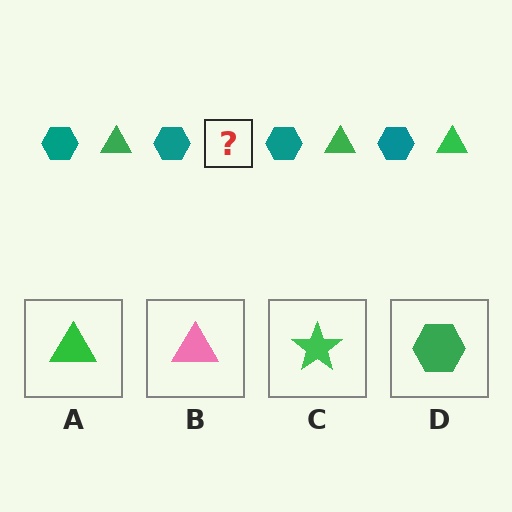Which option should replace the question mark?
Option A.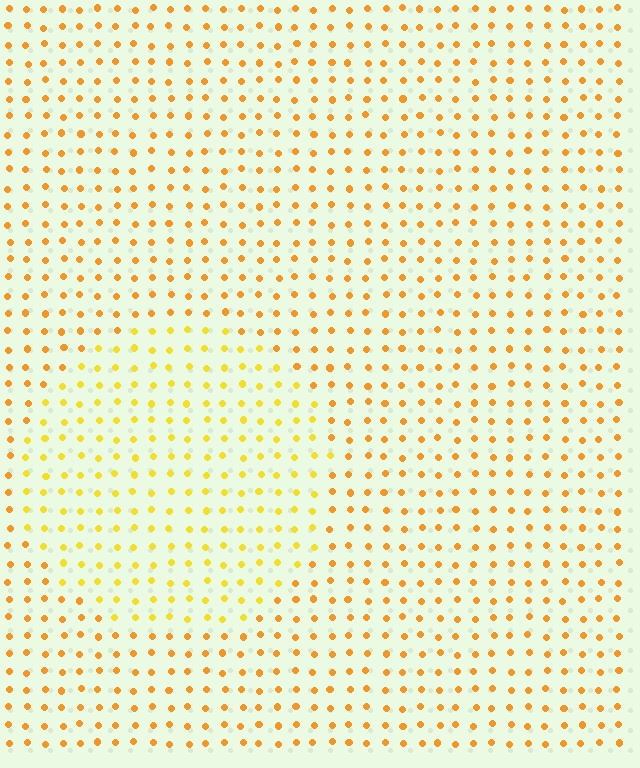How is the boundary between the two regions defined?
The boundary is defined purely by a slight shift in hue (about 22 degrees). Spacing, size, and orientation are identical on both sides.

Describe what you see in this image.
The image is filled with small orange elements in a uniform arrangement. A circle-shaped region is visible where the elements are tinted to a slightly different hue, forming a subtle color boundary.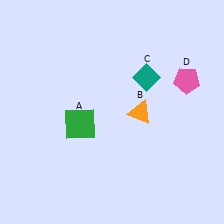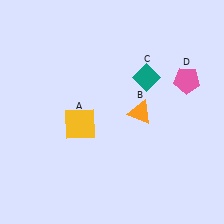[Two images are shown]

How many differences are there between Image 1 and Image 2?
There is 1 difference between the two images.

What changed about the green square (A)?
In Image 1, A is green. In Image 2, it changed to yellow.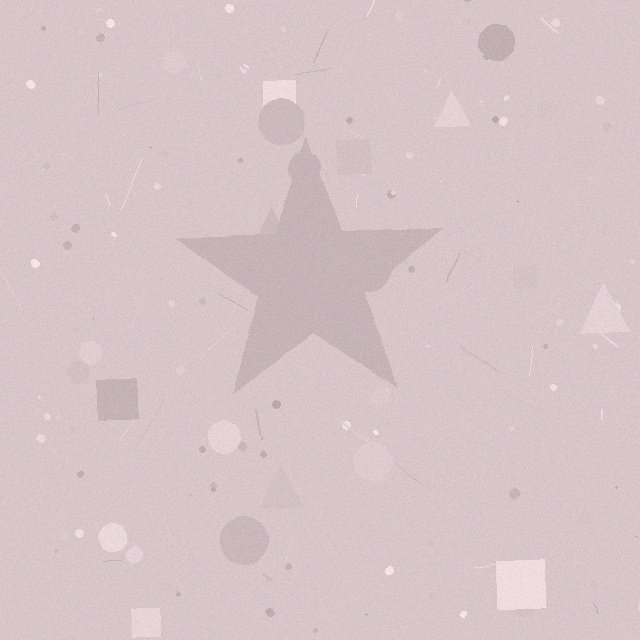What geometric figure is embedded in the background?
A star is embedded in the background.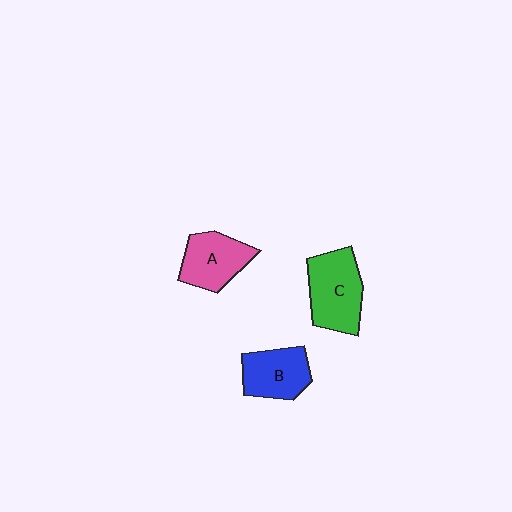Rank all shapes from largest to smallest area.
From largest to smallest: C (green), A (pink), B (blue).